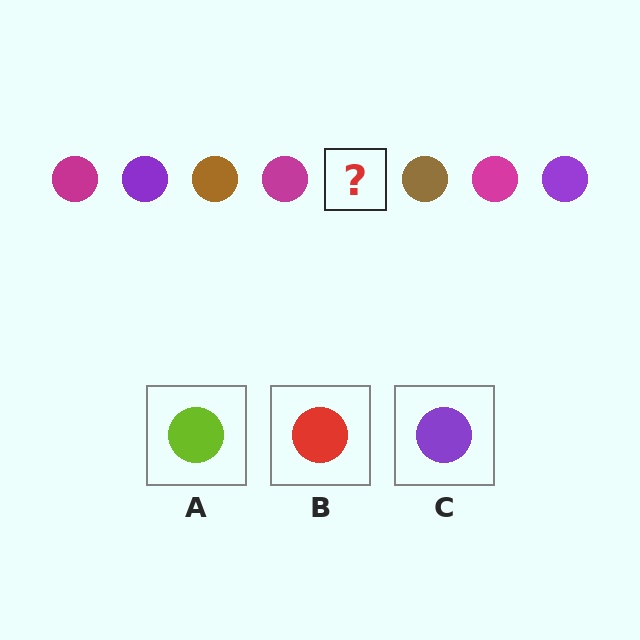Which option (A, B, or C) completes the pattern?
C.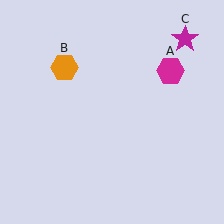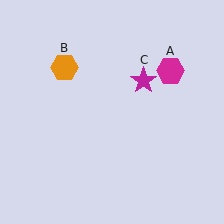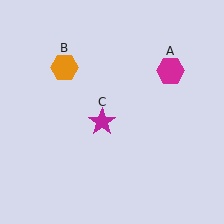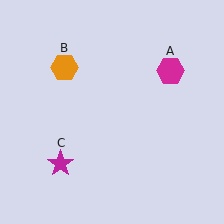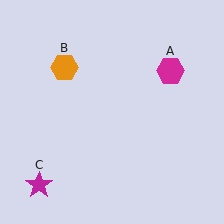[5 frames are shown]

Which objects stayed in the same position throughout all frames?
Magenta hexagon (object A) and orange hexagon (object B) remained stationary.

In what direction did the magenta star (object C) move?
The magenta star (object C) moved down and to the left.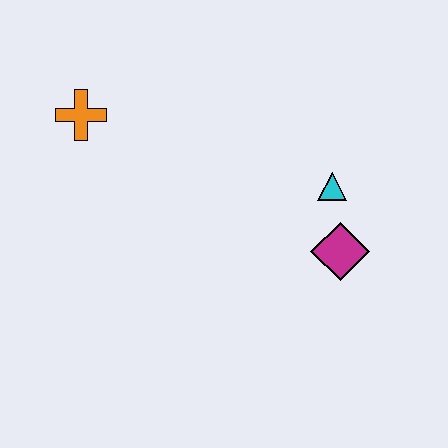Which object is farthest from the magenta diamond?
The orange cross is farthest from the magenta diamond.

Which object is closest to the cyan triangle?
The magenta diamond is closest to the cyan triangle.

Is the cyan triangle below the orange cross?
Yes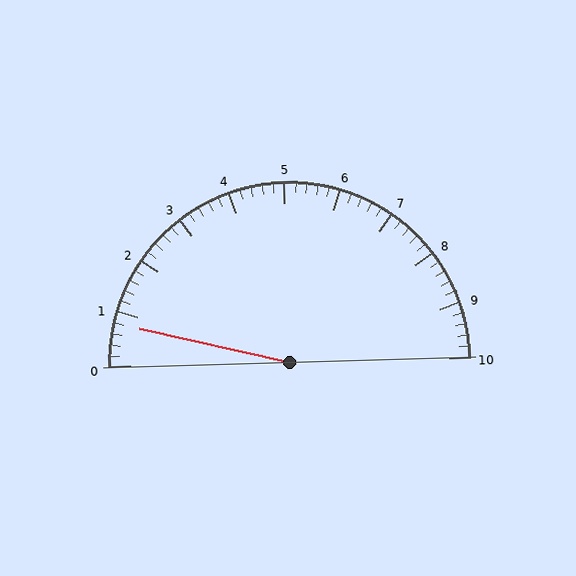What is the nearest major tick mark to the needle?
The nearest major tick mark is 1.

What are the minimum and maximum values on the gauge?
The gauge ranges from 0 to 10.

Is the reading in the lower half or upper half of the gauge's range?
The reading is in the lower half of the range (0 to 10).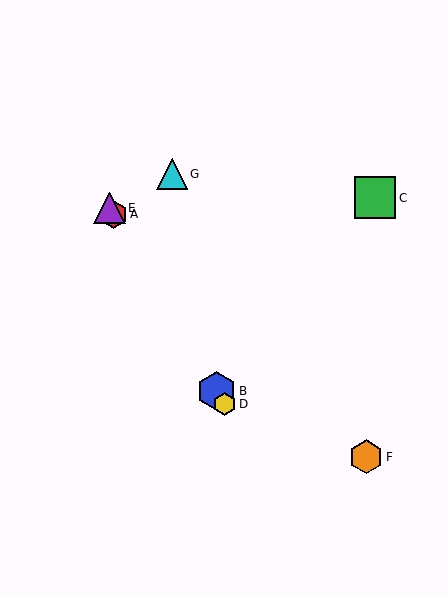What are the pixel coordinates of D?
Object D is at (224, 404).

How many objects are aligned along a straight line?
4 objects (A, B, D, E) are aligned along a straight line.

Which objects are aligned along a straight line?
Objects A, B, D, E are aligned along a straight line.